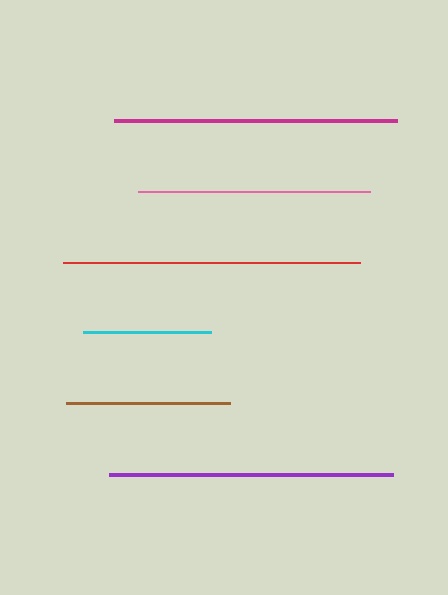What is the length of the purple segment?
The purple segment is approximately 284 pixels long.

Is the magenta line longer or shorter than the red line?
The red line is longer than the magenta line.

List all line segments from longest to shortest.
From longest to shortest: red, purple, magenta, pink, brown, cyan.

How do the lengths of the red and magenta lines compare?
The red and magenta lines are approximately the same length.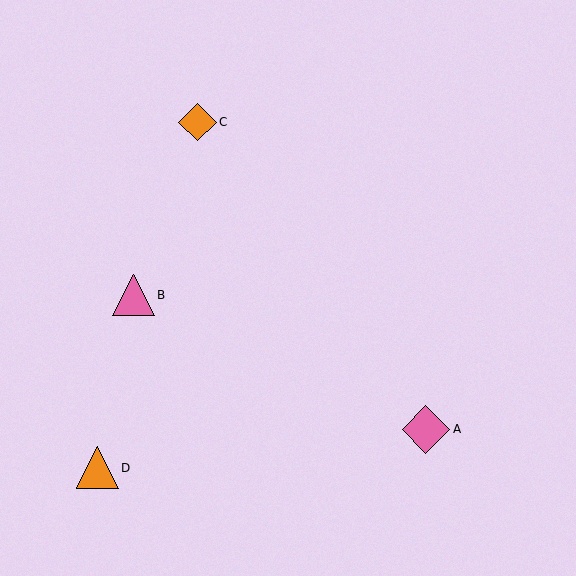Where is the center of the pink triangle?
The center of the pink triangle is at (134, 295).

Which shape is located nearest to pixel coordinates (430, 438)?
The pink diamond (labeled A) at (426, 429) is nearest to that location.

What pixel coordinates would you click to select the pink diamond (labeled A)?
Click at (426, 429) to select the pink diamond A.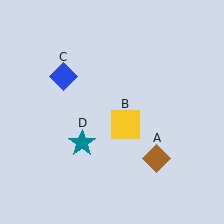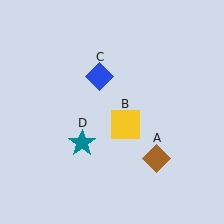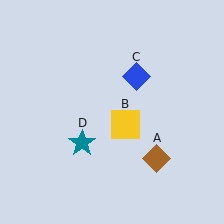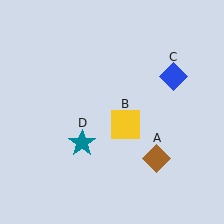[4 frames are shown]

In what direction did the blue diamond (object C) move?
The blue diamond (object C) moved right.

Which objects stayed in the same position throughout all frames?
Brown diamond (object A) and yellow square (object B) and teal star (object D) remained stationary.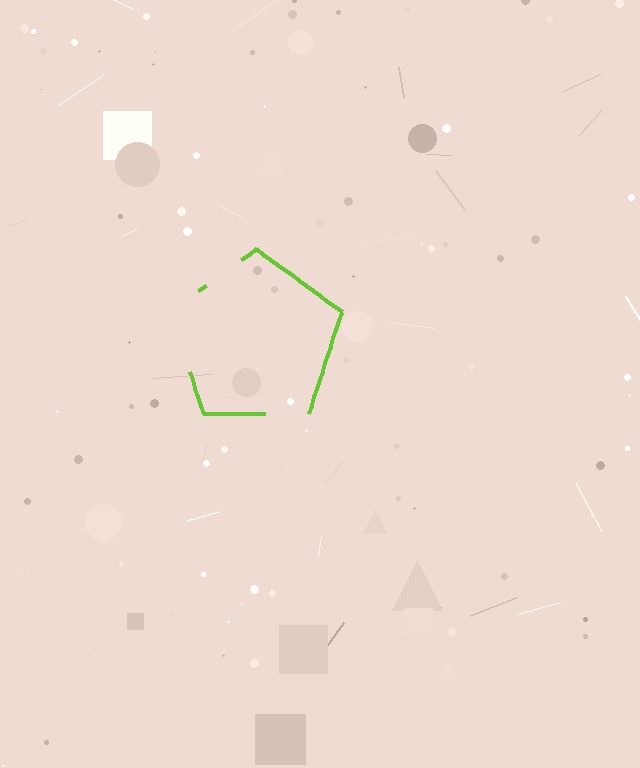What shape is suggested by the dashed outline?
The dashed outline suggests a pentagon.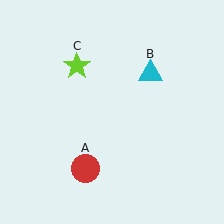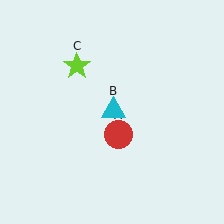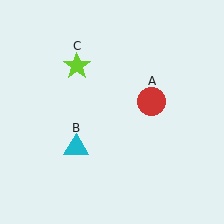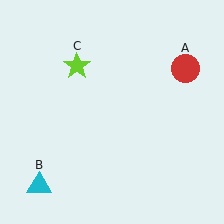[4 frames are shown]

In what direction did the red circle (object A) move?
The red circle (object A) moved up and to the right.